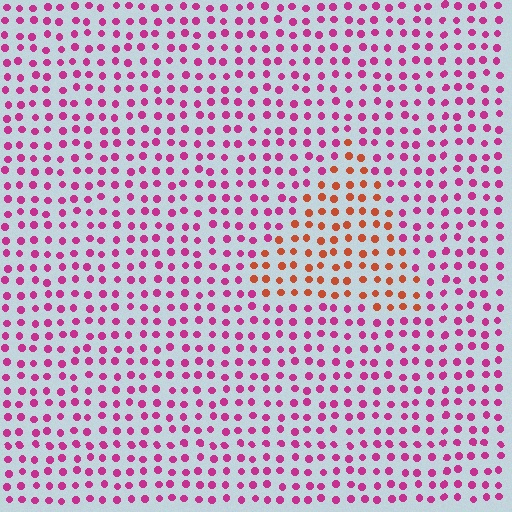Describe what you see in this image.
The image is filled with small magenta elements in a uniform arrangement. A triangle-shaped region is visible where the elements are tinted to a slightly different hue, forming a subtle color boundary.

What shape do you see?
I see a triangle.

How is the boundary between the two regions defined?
The boundary is defined purely by a slight shift in hue (about 50 degrees). Spacing, size, and orientation are identical on both sides.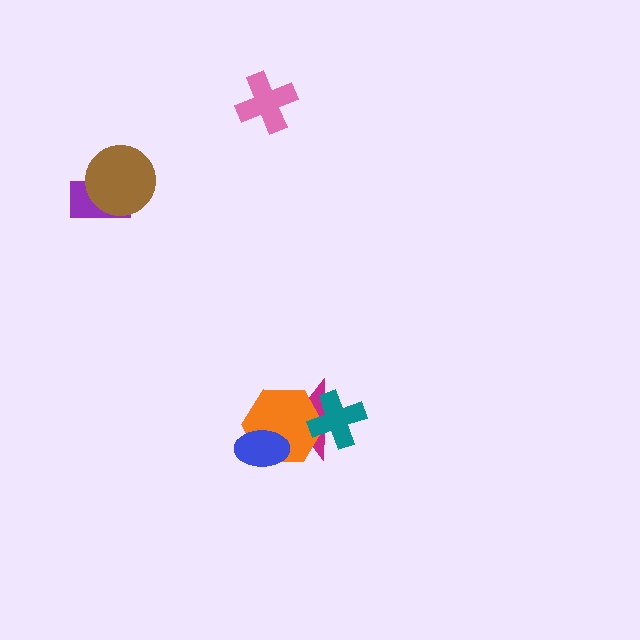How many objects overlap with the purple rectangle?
1 object overlaps with the purple rectangle.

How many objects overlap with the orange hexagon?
3 objects overlap with the orange hexagon.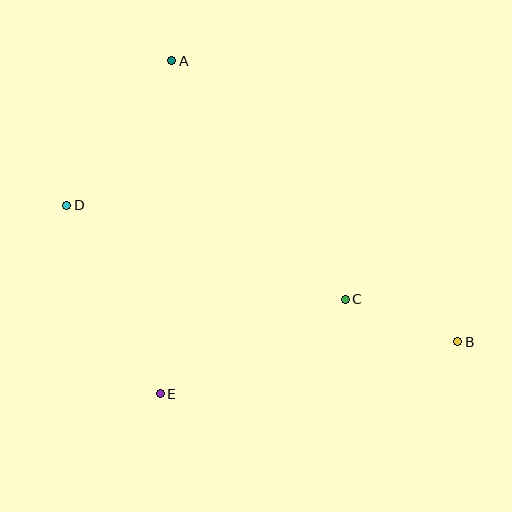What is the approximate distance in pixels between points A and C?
The distance between A and C is approximately 295 pixels.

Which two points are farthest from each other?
Points B and D are farthest from each other.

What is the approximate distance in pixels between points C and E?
The distance between C and E is approximately 207 pixels.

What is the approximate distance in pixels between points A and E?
The distance between A and E is approximately 333 pixels.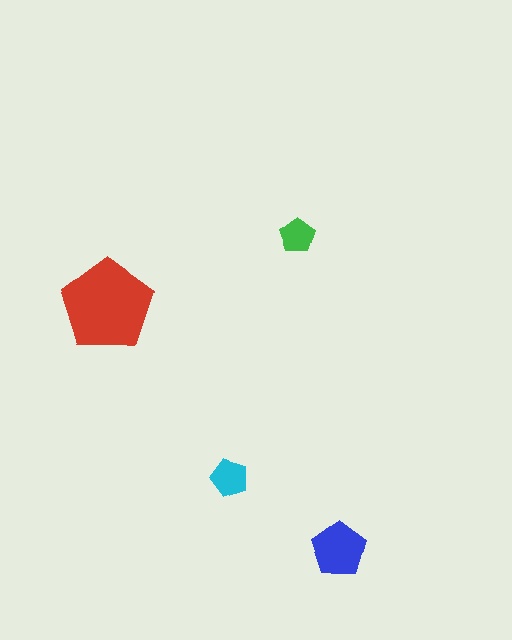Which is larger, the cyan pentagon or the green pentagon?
The cyan one.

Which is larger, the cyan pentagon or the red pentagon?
The red one.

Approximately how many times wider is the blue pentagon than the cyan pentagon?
About 1.5 times wider.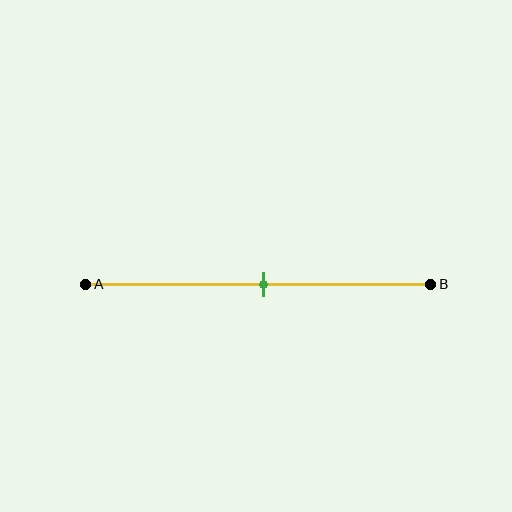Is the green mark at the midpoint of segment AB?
Yes, the mark is approximately at the midpoint.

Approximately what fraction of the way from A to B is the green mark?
The green mark is approximately 50% of the way from A to B.